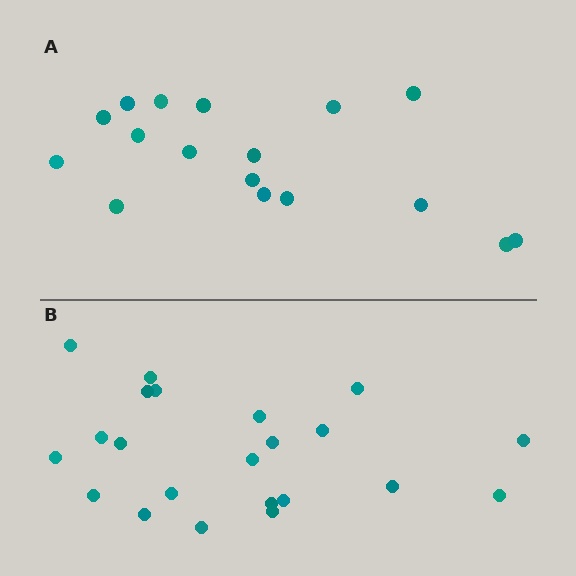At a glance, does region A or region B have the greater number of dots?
Region B (the bottom region) has more dots.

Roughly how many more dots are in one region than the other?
Region B has about 5 more dots than region A.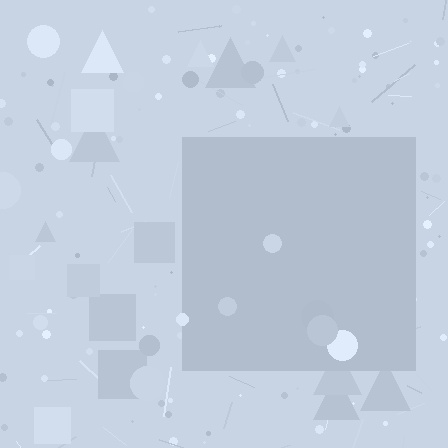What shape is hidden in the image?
A square is hidden in the image.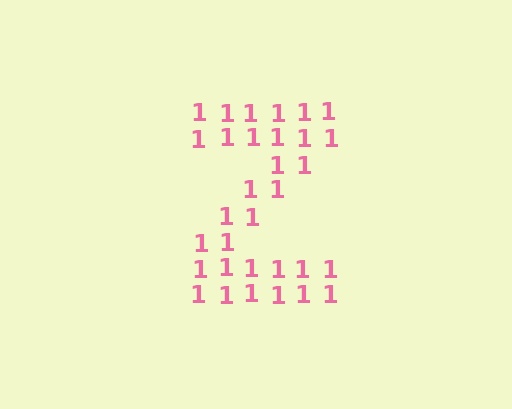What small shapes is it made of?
It is made of small digit 1's.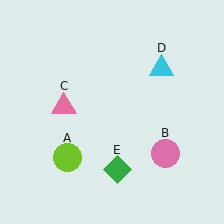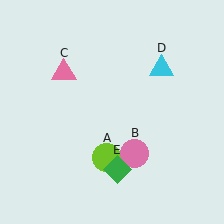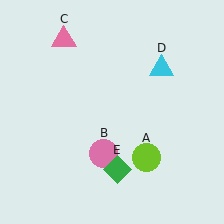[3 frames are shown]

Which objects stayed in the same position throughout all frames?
Cyan triangle (object D) and green diamond (object E) remained stationary.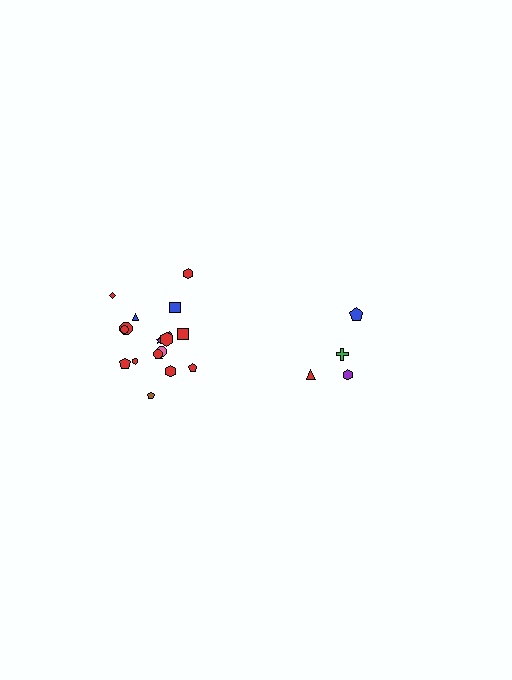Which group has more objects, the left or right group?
The left group.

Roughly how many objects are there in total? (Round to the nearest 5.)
Roughly 20 objects in total.